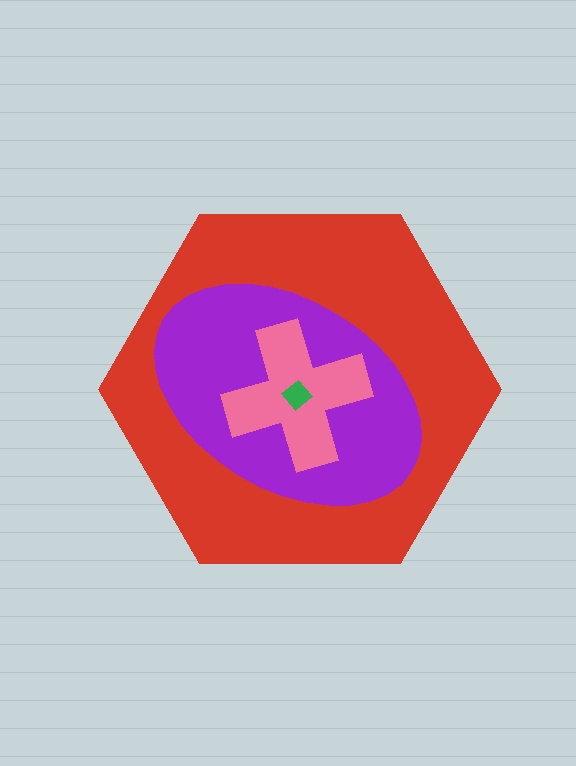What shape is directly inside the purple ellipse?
The pink cross.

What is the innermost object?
The green diamond.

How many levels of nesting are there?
4.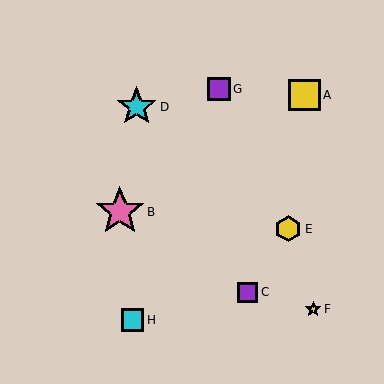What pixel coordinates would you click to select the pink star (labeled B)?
Click at (120, 212) to select the pink star B.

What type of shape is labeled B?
Shape B is a pink star.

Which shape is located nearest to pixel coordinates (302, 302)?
The yellow star (labeled F) at (313, 309) is nearest to that location.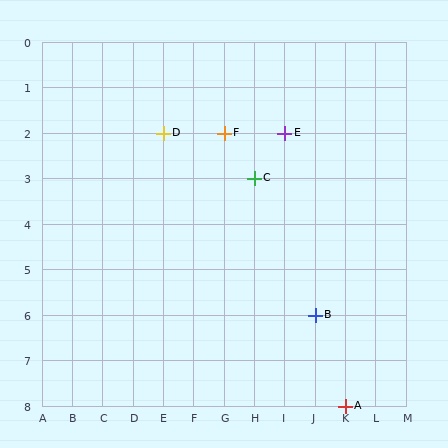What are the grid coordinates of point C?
Point C is at grid coordinates (H, 3).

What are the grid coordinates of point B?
Point B is at grid coordinates (J, 6).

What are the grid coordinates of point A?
Point A is at grid coordinates (K, 8).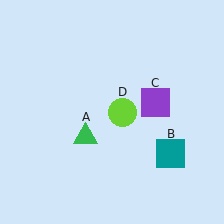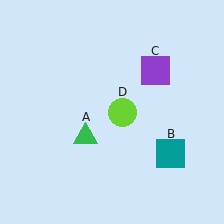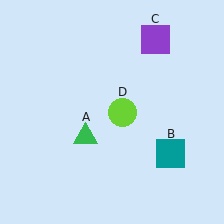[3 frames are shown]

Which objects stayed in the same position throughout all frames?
Green triangle (object A) and teal square (object B) and lime circle (object D) remained stationary.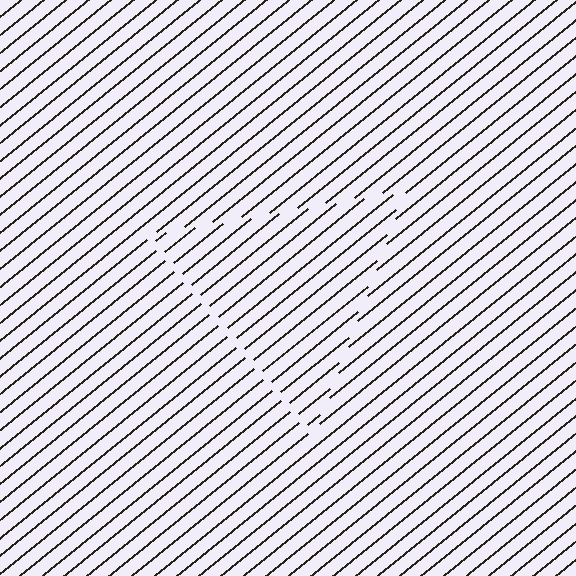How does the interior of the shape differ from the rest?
The interior of the shape contains the same grating, shifted by half a period — the contour is defined by the phase discontinuity where line-ends from the inner and outer gratings abut.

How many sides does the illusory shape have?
3 sides — the line-ends trace a triangle.